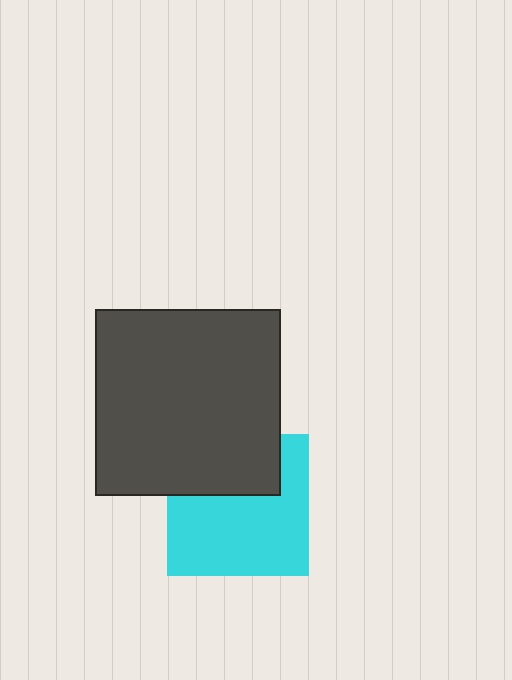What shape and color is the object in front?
The object in front is a dark gray rectangle.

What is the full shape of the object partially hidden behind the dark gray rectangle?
The partially hidden object is a cyan square.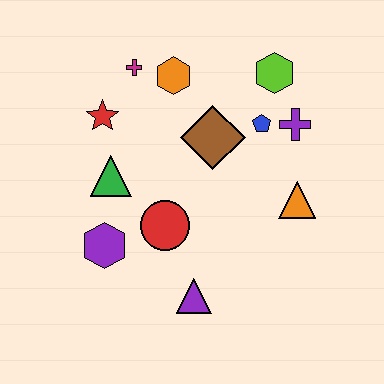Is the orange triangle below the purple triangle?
No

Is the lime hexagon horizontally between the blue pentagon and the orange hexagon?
No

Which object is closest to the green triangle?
The red star is closest to the green triangle.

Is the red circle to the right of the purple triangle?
No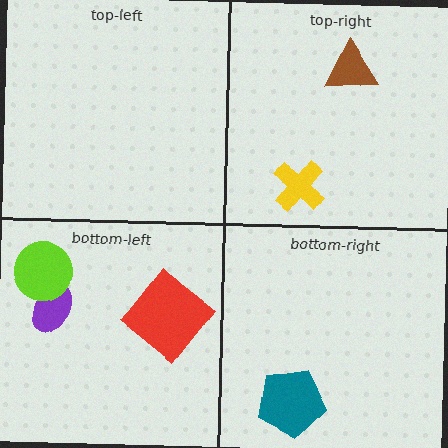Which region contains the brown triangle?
The top-right region.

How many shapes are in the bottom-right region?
1.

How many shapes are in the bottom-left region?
3.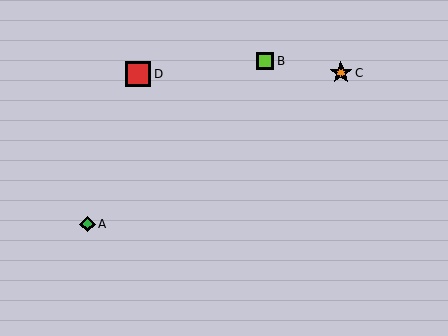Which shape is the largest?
The red square (labeled D) is the largest.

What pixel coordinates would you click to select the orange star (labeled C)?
Click at (341, 73) to select the orange star C.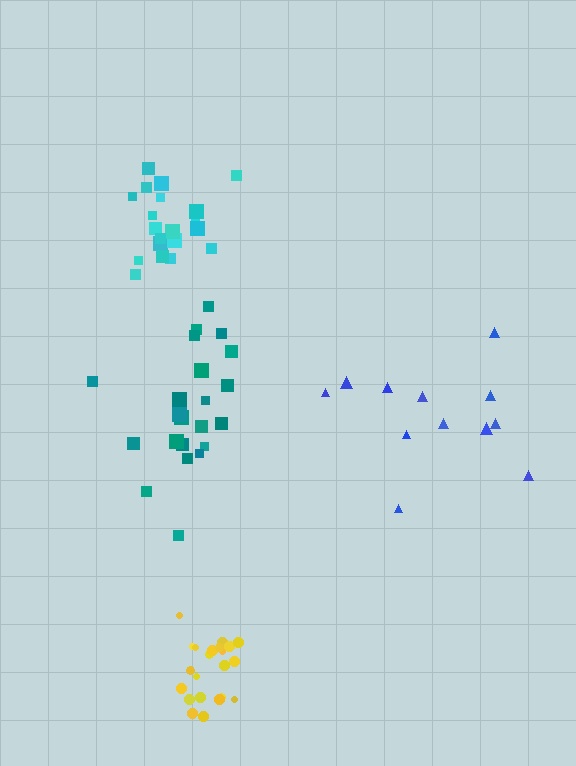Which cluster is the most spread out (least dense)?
Blue.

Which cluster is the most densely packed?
Yellow.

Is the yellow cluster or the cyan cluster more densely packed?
Yellow.